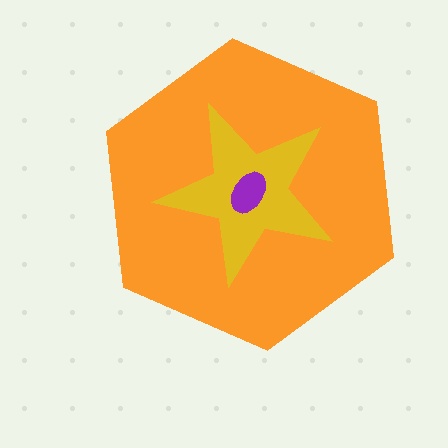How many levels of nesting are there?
3.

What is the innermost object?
The purple ellipse.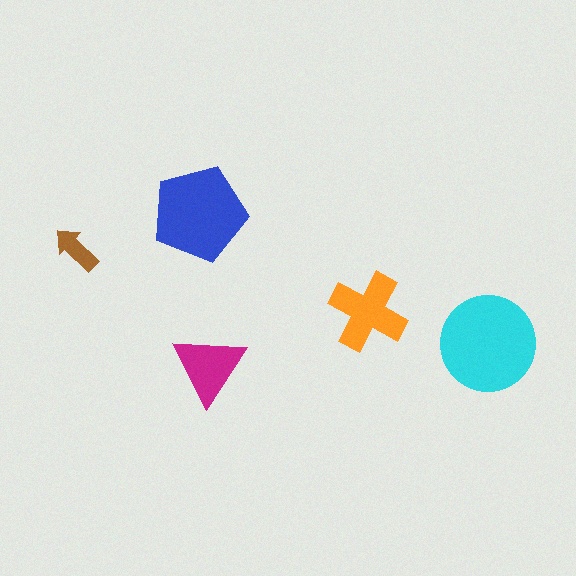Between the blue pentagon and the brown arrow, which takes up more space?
The blue pentagon.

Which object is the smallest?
The brown arrow.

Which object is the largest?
The cyan circle.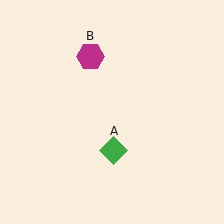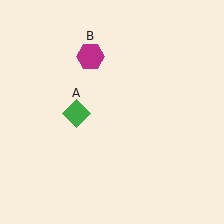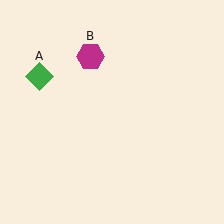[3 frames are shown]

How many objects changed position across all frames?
1 object changed position: green diamond (object A).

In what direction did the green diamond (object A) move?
The green diamond (object A) moved up and to the left.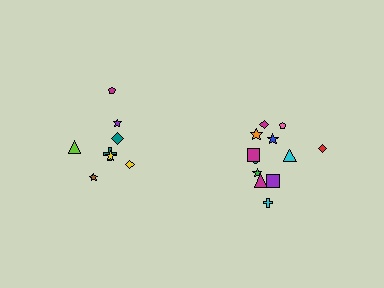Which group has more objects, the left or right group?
The right group.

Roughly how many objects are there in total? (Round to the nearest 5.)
Roughly 20 objects in total.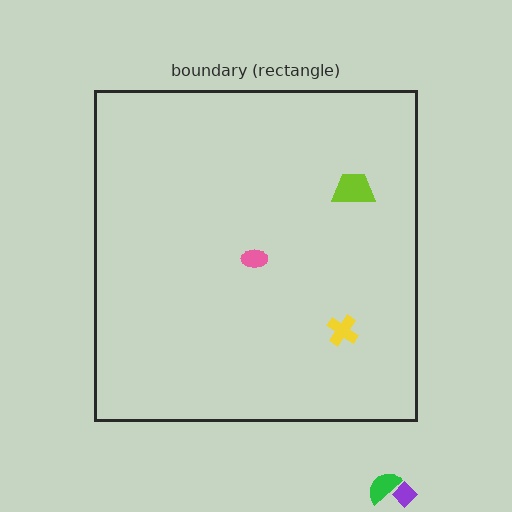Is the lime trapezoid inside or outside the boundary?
Inside.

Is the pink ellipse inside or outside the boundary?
Inside.